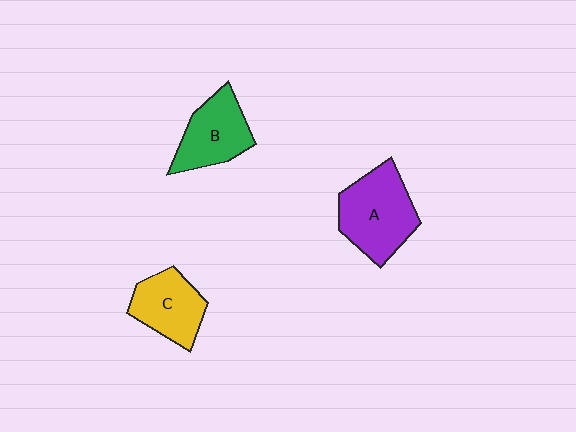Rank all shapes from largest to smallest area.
From largest to smallest: A (purple), B (green), C (yellow).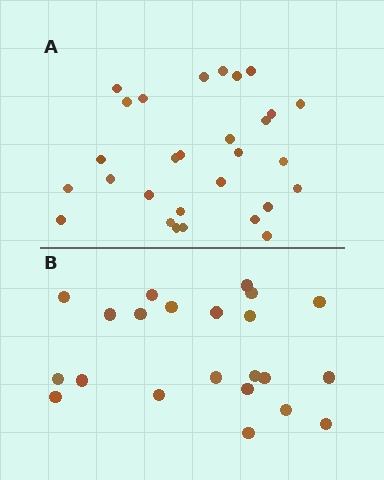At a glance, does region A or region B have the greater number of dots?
Region A (the top region) has more dots.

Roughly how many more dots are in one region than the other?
Region A has roughly 8 or so more dots than region B.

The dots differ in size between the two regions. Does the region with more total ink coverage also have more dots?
No. Region B has more total ink coverage because its dots are larger, but region A actually contains more individual dots. Total area can be misleading — the number of items is what matters here.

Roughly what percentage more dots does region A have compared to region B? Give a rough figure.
About 30% more.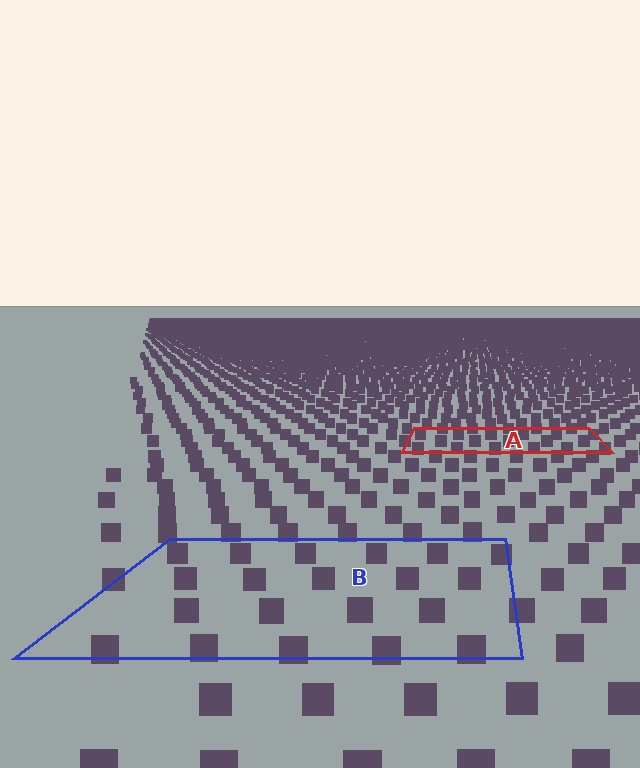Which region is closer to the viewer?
Region B is closer. The texture elements there are larger and more spread out.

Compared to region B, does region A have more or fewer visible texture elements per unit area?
Region A has more texture elements per unit area — they are packed more densely because it is farther away.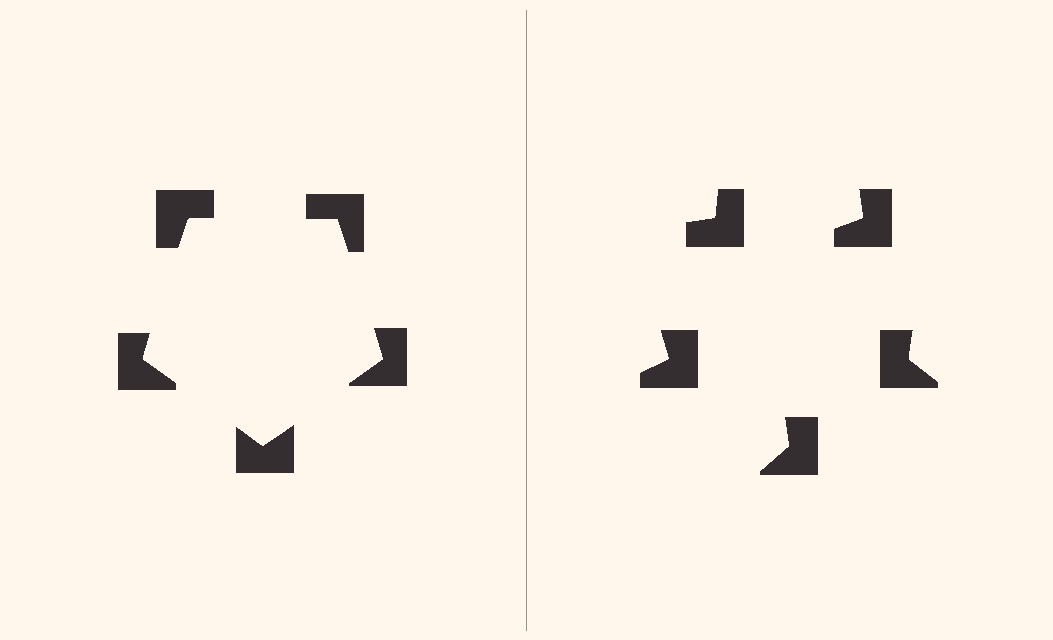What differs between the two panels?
The notched squares are positioned identically on both sides; only the wedge orientations differ. On the left they align to a pentagon; on the right they are misaligned.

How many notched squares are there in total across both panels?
10 — 5 on each side.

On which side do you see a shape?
An illusory pentagon appears on the left side. On the right side the wedge cuts are rotated, so no coherent shape forms.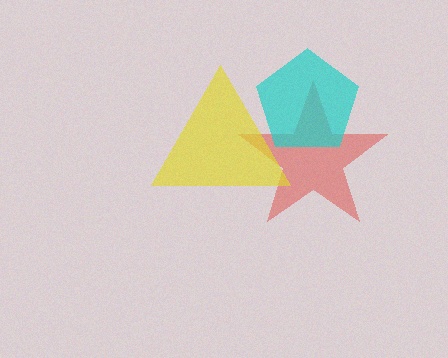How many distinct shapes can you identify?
There are 3 distinct shapes: a red star, a yellow triangle, a cyan pentagon.